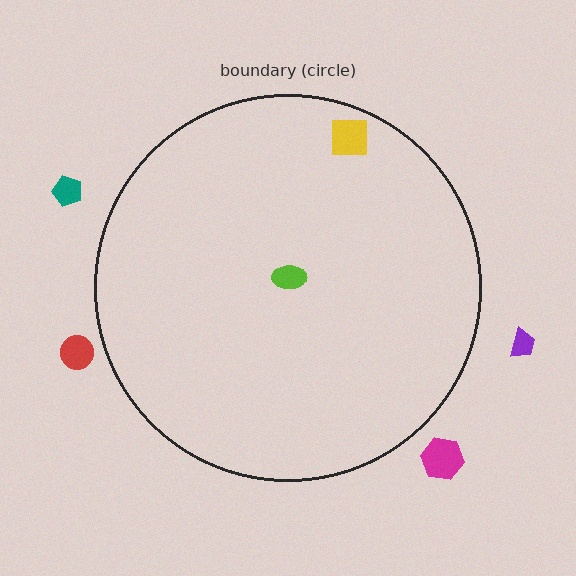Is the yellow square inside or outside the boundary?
Inside.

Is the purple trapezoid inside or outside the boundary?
Outside.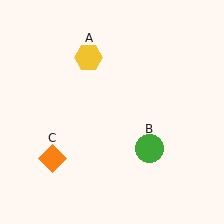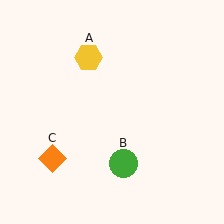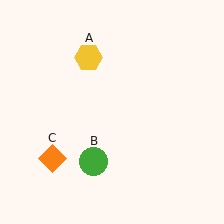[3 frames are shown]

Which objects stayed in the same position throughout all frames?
Yellow hexagon (object A) and orange diamond (object C) remained stationary.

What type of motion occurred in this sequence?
The green circle (object B) rotated clockwise around the center of the scene.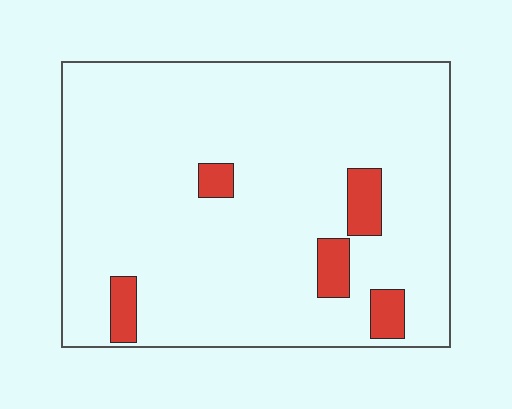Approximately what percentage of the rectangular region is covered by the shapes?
Approximately 10%.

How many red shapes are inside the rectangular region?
5.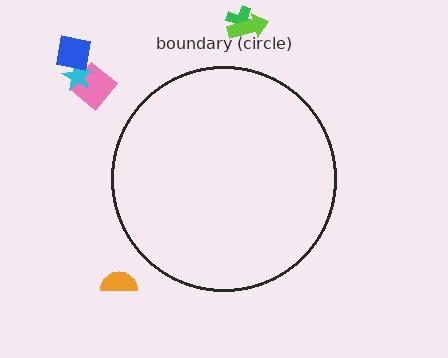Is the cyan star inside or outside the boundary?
Outside.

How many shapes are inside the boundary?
0 inside, 6 outside.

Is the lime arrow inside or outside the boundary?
Outside.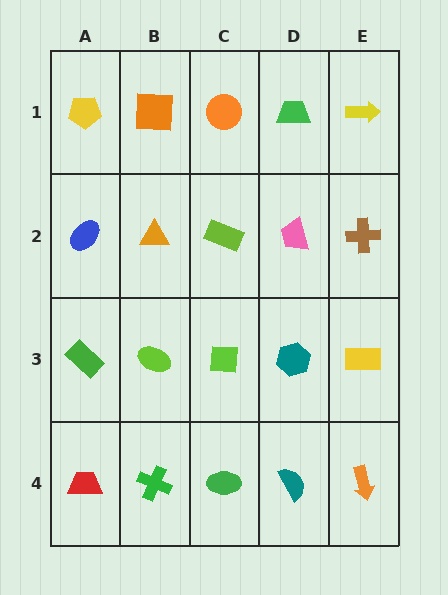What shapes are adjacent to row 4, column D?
A teal hexagon (row 3, column D), a green ellipse (row 4, column C), an orange arrow (row 4, column E).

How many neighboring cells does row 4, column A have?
2.